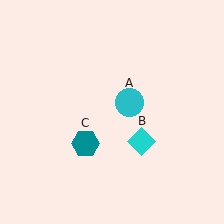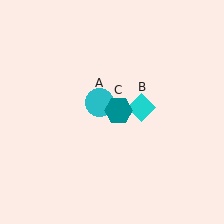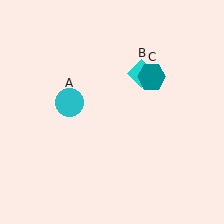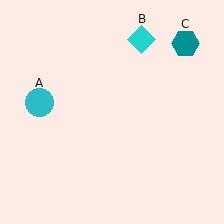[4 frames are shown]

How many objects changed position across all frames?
3 objects changed position: cyan circle (object A), cyan diamond (object B), teal hexagon (object C).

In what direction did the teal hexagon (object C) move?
The teal hexagon (object C) moved up and to the right.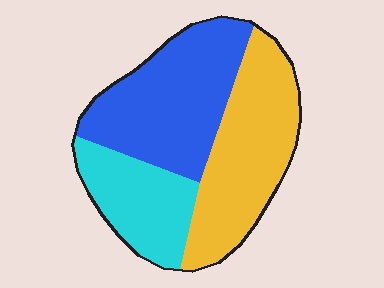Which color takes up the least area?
Cyan, at roughly 25%.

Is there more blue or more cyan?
Blue.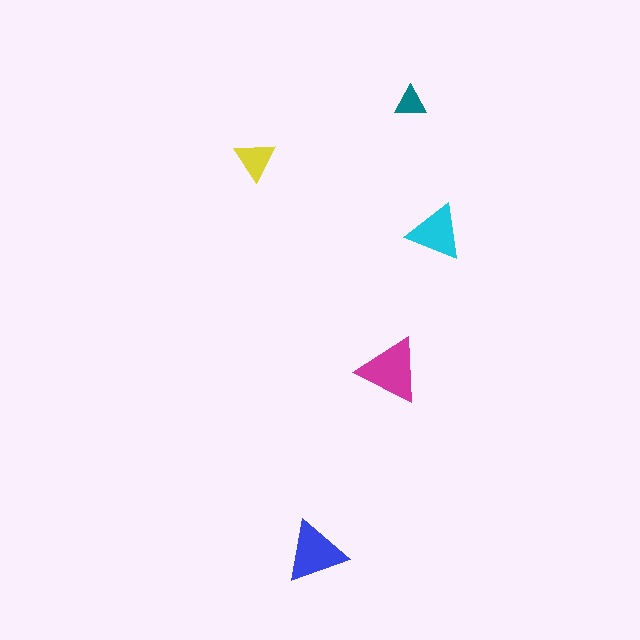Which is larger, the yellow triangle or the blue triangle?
The blue one.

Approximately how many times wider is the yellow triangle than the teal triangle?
About 1.5 times wider.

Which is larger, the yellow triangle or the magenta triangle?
The magenta one.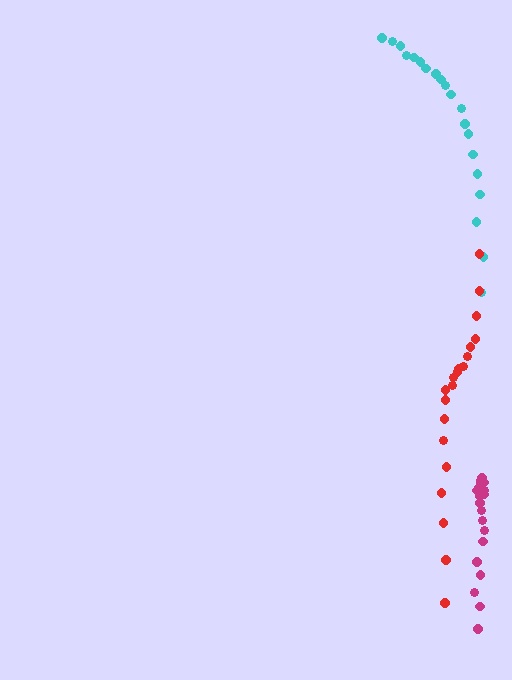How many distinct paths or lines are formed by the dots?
There are 3 distinct paths.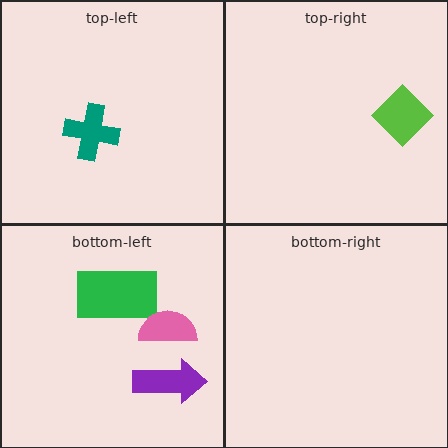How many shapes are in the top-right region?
1.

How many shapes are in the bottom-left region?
3.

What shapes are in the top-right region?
The lime diamond.